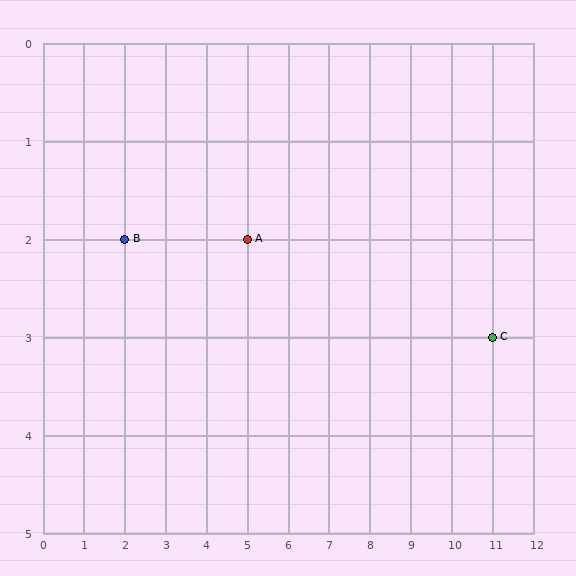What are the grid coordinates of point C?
Point C is at grid coordinates (11, 3).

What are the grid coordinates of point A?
Point A is at grid coordinates (5, 2).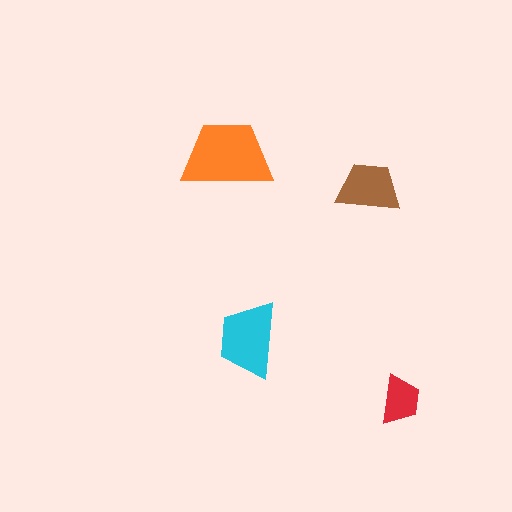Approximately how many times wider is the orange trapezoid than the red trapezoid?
About 2 times wider.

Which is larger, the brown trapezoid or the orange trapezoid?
The orange one.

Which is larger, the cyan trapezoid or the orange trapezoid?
The orange one.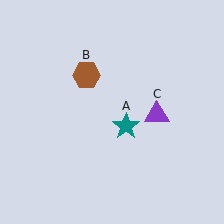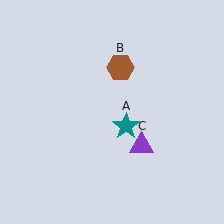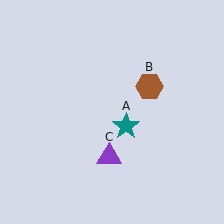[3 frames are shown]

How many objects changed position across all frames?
2 objects changed position: brown hexagon (object B), purple triangle (object C).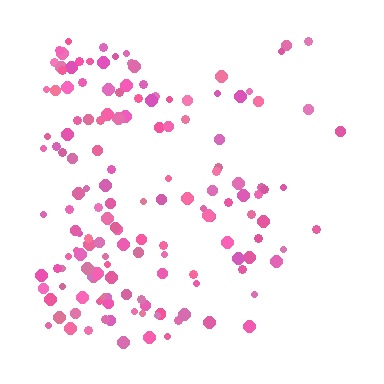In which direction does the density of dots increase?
From right to left, with the left side densest.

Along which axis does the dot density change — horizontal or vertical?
Horizontal.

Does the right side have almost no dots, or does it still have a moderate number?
Still a moderate number, just noticeably fewer than the left.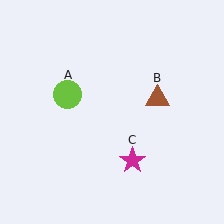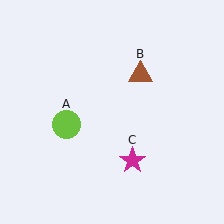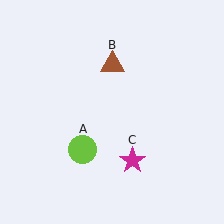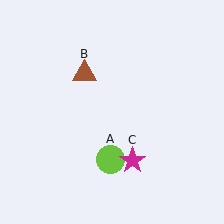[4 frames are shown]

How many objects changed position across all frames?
2 objects changed position: lime circle (object A), brown triangle (object B).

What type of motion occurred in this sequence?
The lime circle (object A), brown triangle (object B) rotated counterclockwise around the center of the scene.